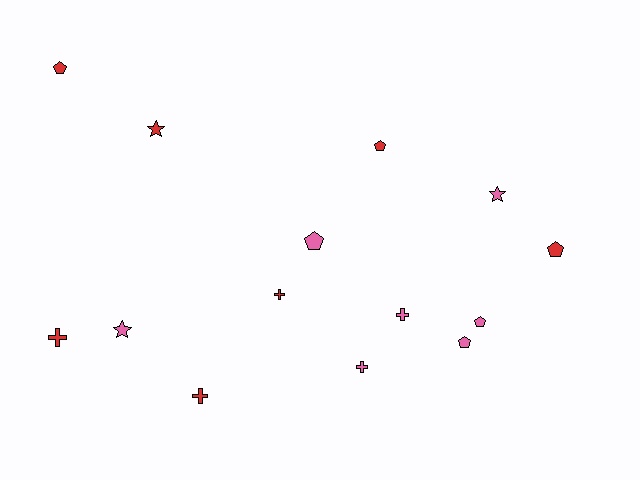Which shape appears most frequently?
Pentagon, with 6 objects.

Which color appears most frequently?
Red, with 7 objects.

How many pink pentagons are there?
There are 3 pink pentagons.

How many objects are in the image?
There are 14 objects.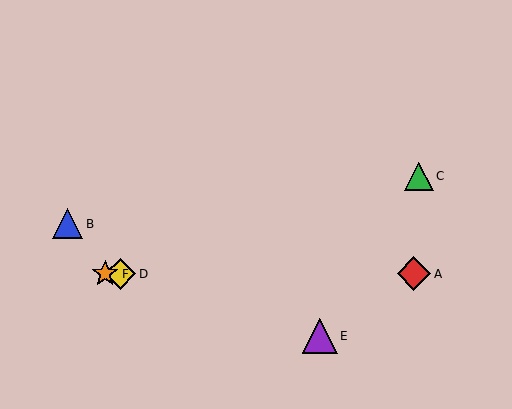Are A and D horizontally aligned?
Yes, both are at y≈274.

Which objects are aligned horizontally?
Objects A, D, F are aligned horizontally.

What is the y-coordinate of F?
Object F is at y≈274.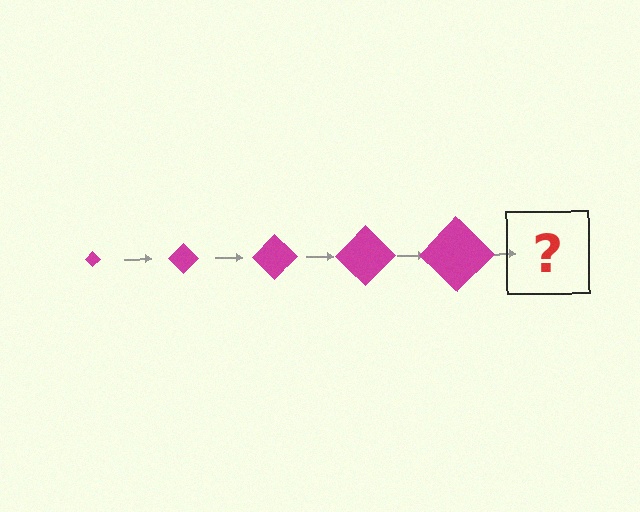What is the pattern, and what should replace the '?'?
The pattern is that the diamond gets progressively larger each step. The '?' should be a magenta diamond, larger than the previous one.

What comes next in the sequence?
The next element should be a magenta diamond, larger than the previous one.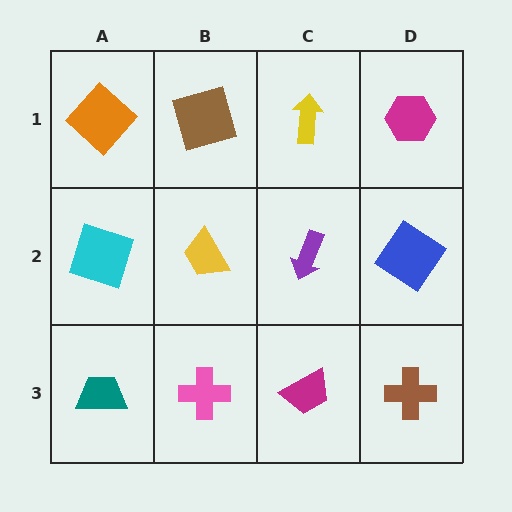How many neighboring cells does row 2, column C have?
4.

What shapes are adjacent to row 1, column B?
A yellow trapezoid (row 2, column B), an orange diamond (row 1, column A), a yellow arrow (row 1, column C).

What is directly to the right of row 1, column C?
A magenta hexagon.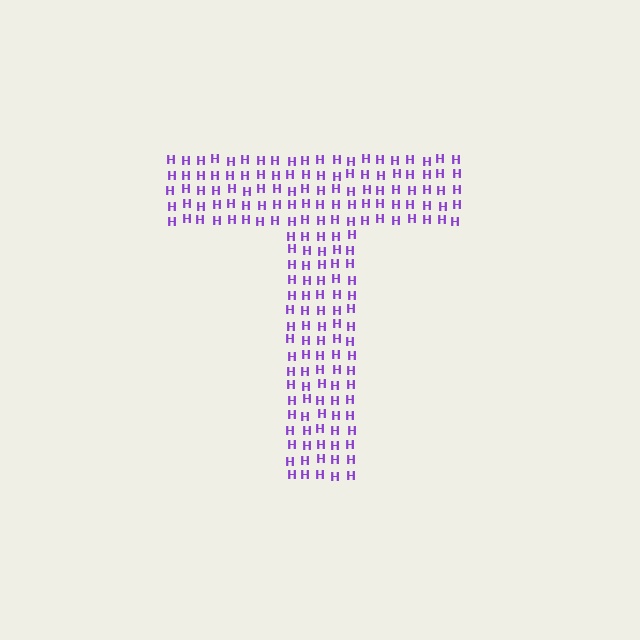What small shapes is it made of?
It is made of small letter H's.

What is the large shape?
The large shape is the letter T.